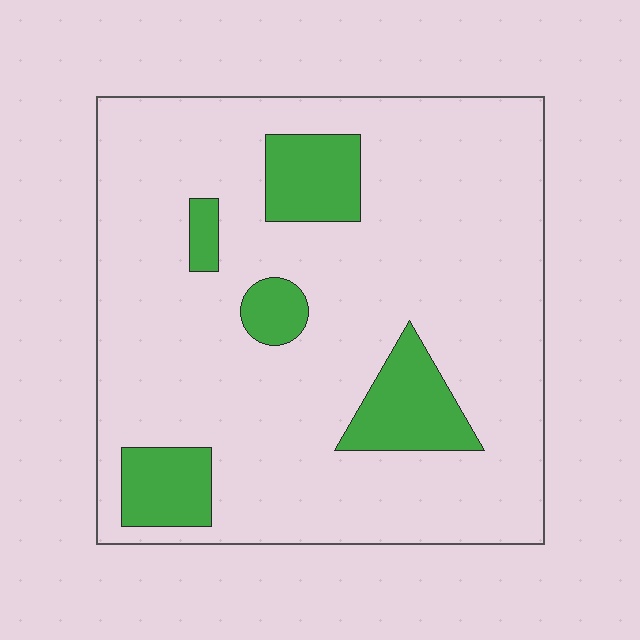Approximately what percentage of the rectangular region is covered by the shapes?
Approximately 15%.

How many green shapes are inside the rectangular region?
5.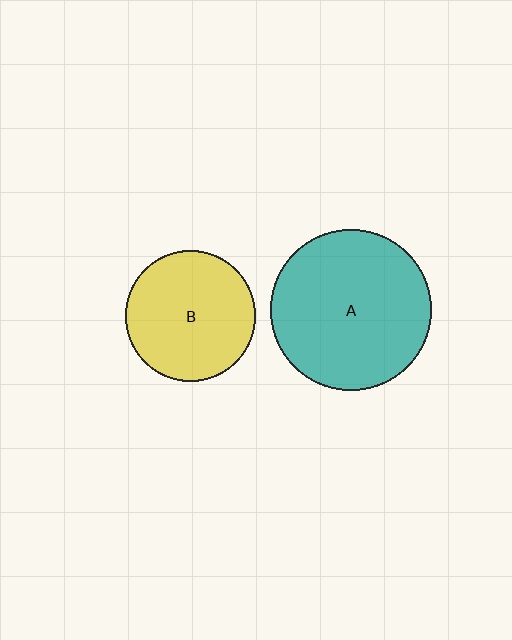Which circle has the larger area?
Circle A (teal).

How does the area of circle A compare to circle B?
Approximately 1.5 times.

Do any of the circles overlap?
No, none of the circles overlap.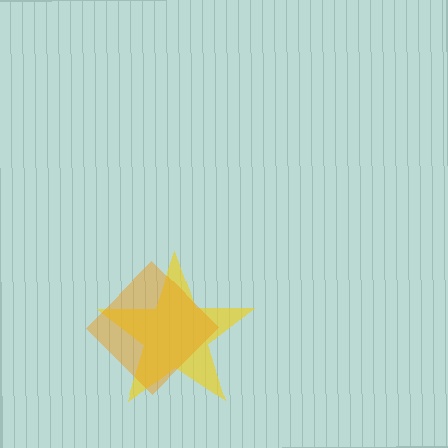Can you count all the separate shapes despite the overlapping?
Yes, there are 2 separate shapes.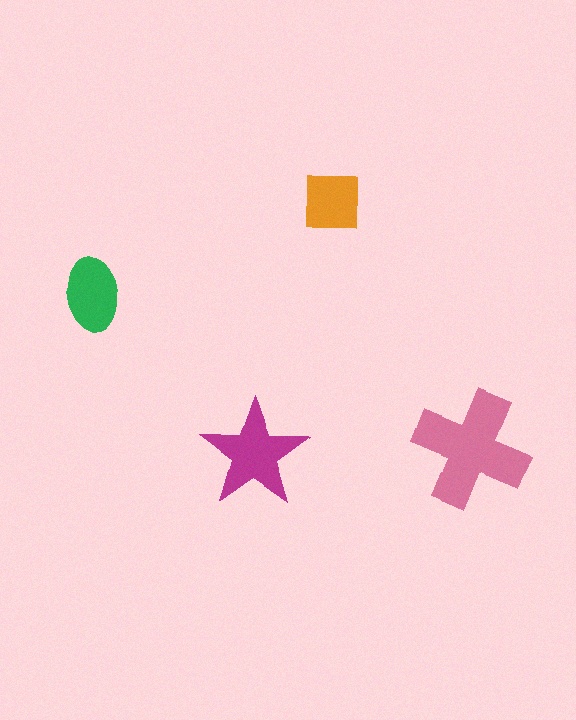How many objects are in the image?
There are 4 objects in the image.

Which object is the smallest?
The orange square.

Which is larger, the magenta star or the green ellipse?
The magenta star.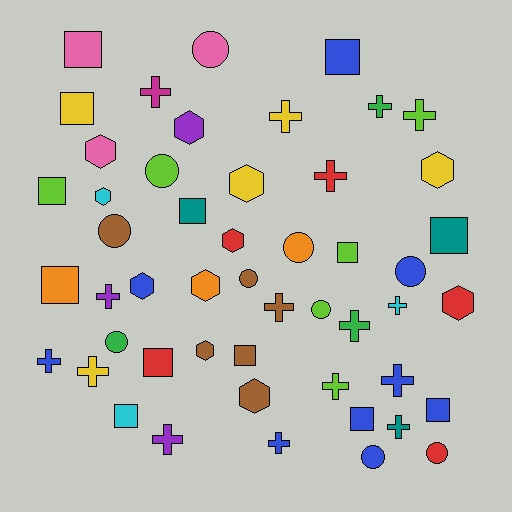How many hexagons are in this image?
There are 11 hexagons.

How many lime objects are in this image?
There are 6 lime objects.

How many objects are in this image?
There are 50 objects.